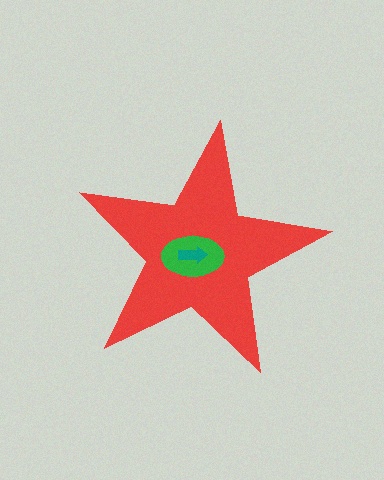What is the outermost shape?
The red star.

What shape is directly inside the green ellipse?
The teal arrow.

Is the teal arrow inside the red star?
Yes.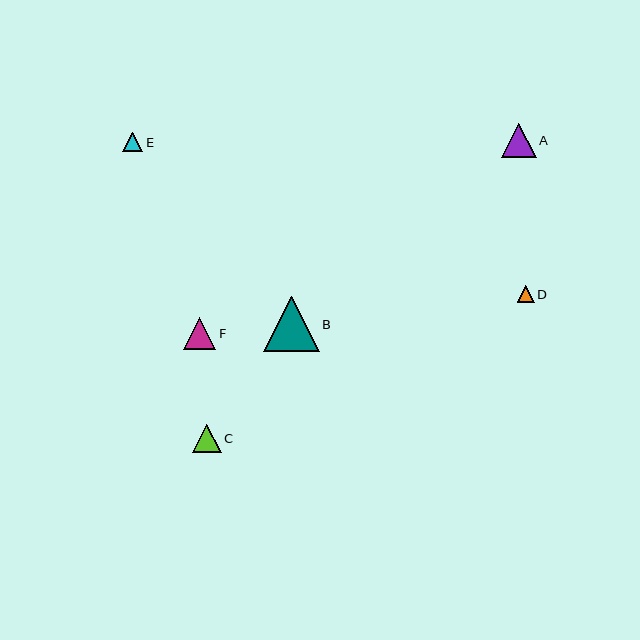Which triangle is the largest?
Triangle B is the largest with a size of approximately 55 pixels.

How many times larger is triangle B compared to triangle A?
Triangle B is approximately 1.6 times the size of triangle A.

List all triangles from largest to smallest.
From largest to smallest: B, A, F, C, E, D.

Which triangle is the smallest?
Triangle D is the smallest with a size of approximately 17 pixels.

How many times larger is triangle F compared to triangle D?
Triangle F is approximately 1.9 times the size of triangle D.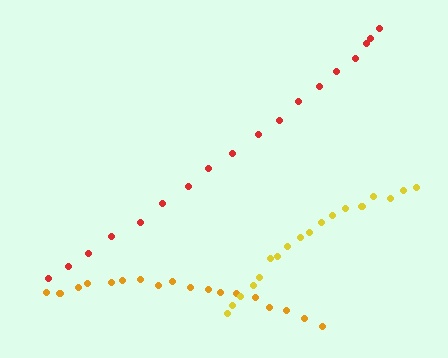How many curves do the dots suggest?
There are 3 distinct paths.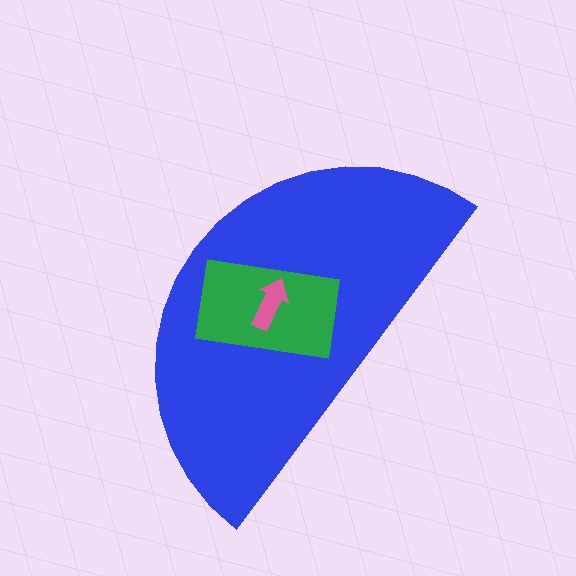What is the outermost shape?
The blue semicircle.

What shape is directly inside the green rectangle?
The pink arrow.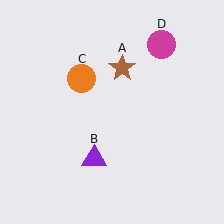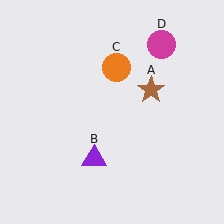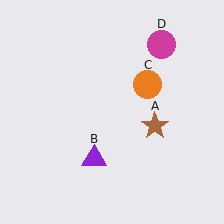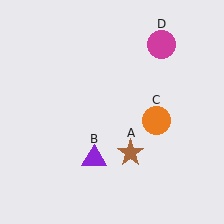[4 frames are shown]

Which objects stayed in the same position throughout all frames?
Purple triangle (object B) and magenta circle (object D) remained stationary.